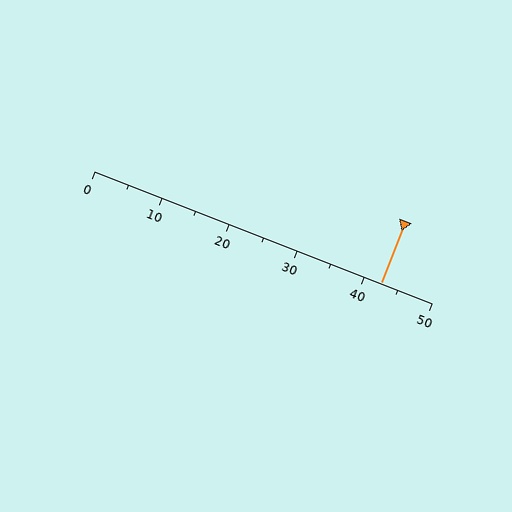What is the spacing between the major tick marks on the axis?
The major ticks are spaced 10 apart.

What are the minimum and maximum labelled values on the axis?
The axis runs from 0 to 50.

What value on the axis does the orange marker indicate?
The marker indicates approximately 42.5.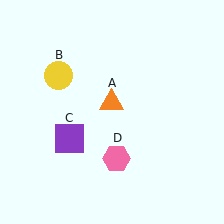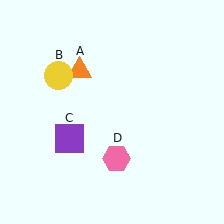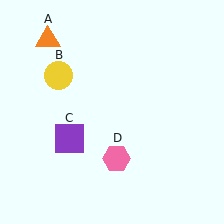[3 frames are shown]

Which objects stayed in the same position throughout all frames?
Yellow circle (object B) and purple square (object C) and pink hexagon (object D) remained stationary.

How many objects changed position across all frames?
1 object changed position: orange triangle (object A).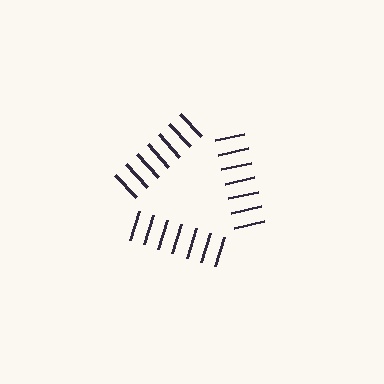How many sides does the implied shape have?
3 sides — the line-ends trace a triangle.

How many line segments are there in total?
21 — 7 along each of the 3 edges.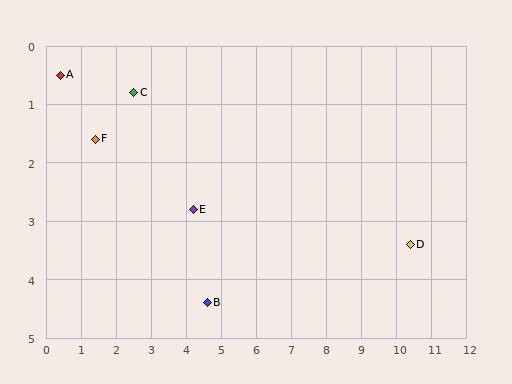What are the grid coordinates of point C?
Point C is at approximately (2.5, 0.8).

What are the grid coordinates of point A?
Point A is at approximately (0.4, 0.5).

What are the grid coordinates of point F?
Point F is at approximately (1.4, 1.6).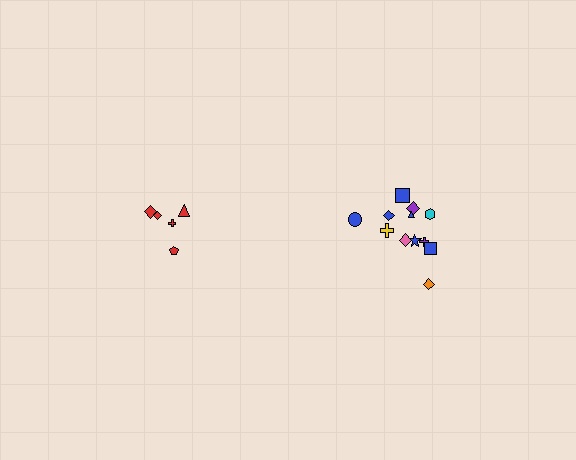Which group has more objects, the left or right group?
The right group.